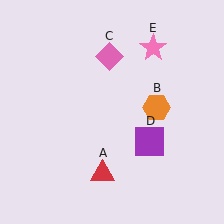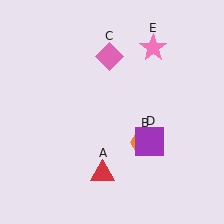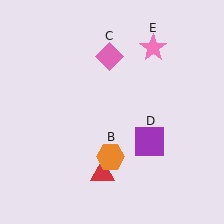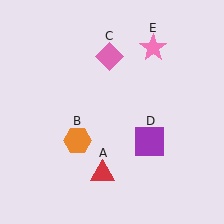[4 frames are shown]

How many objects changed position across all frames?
1 object changed position: orange hexagon (object B).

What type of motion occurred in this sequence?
The orange hexagon (object B) rotated clockwise around the center of the scene.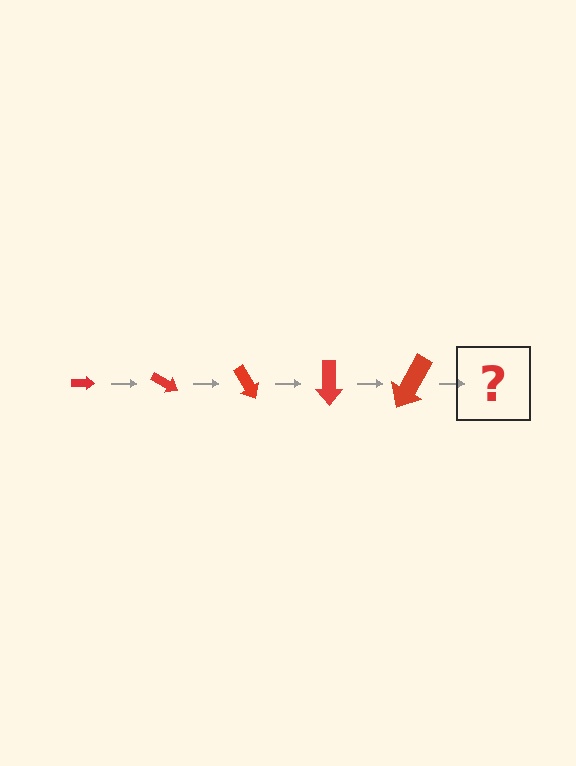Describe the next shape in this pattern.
It should be an arrow, larger than the previous one and rotated 150 degrees from the start.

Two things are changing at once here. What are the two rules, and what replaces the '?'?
The two rules are that the arrow grows larger each step and it rotates 30 degrees each step. The '?' should be an arrow, larger than the previous one and rotated 150 degrees from the start.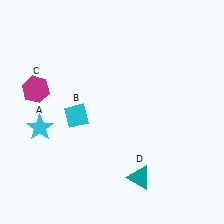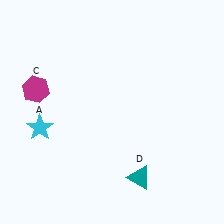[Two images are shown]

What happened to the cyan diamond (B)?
The cyan diamond (B) was removed in Image 2. It was in the bottom-left area of Image 1.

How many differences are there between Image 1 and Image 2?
There is 1 difference between the two images.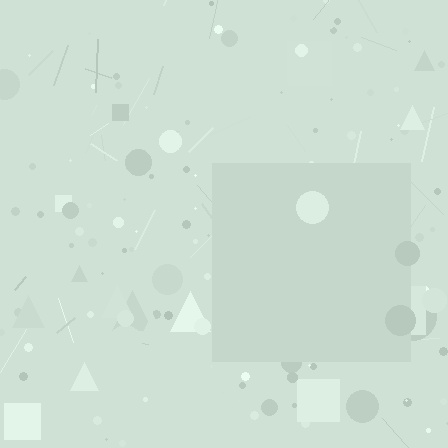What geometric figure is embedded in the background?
A square is embedded in the background.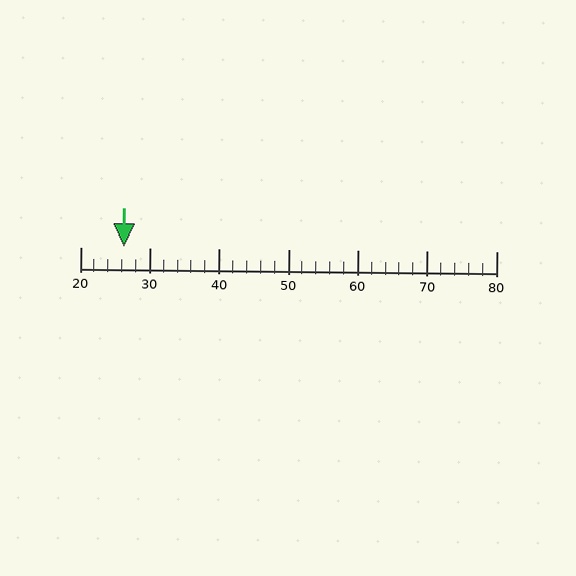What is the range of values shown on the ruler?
The ruler shows values from 20 to 80.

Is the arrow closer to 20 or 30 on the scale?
The arrow is closer to 30.